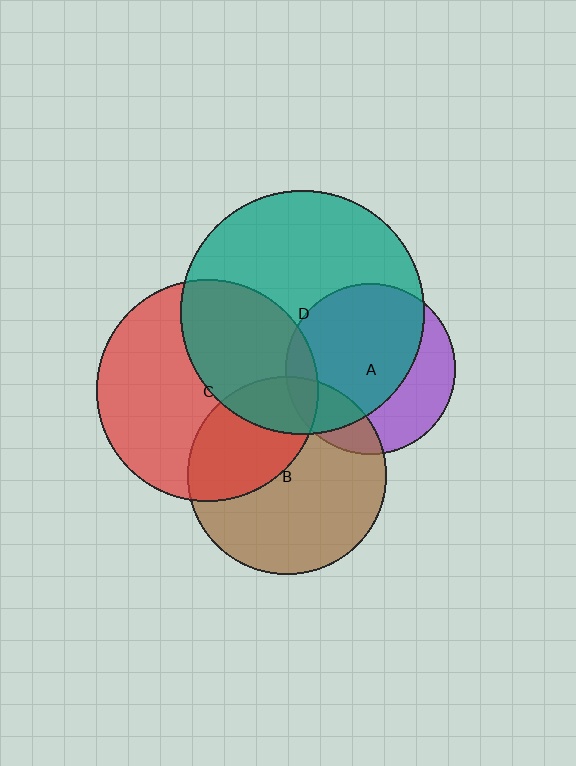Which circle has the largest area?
Circle D (teal).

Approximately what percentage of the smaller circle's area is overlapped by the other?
Approximately 20%.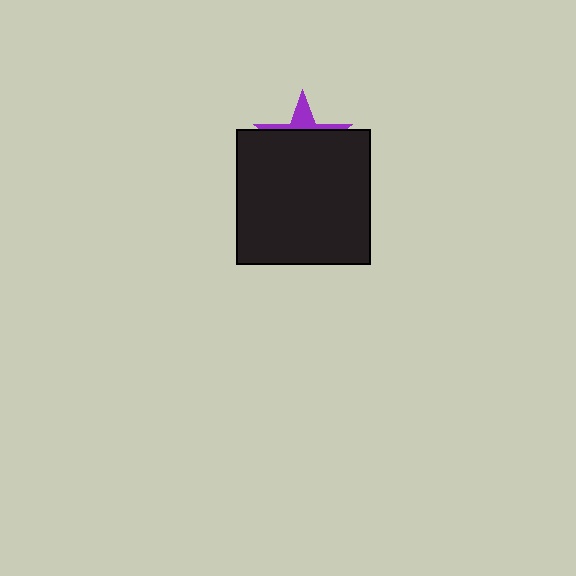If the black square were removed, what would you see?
You would see the complete purple star.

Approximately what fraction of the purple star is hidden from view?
Roughly 69% of the purple star is hidden behind the black square.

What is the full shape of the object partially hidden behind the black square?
The partially hidden object is a purple star.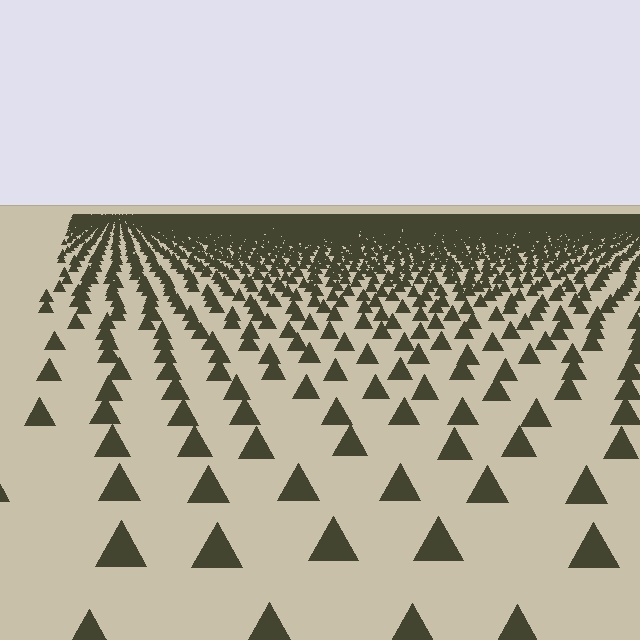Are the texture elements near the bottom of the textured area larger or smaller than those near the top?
Larger. Near the bottom, elements are closer to the viewer and appear at a bigger on-screen size.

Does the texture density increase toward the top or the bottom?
Density increases toward the top.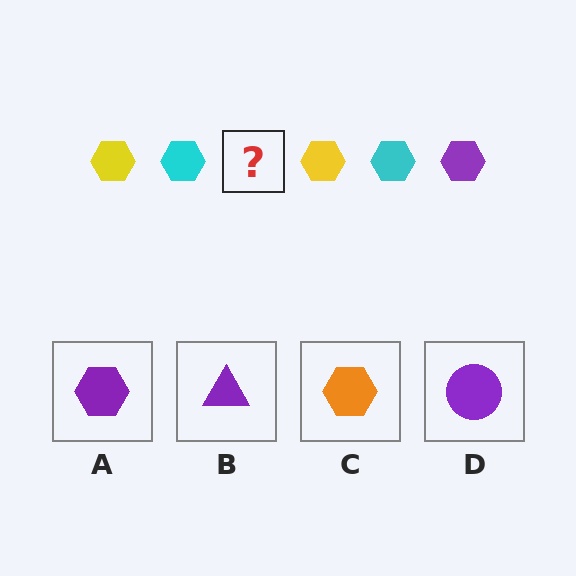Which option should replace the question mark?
Option A.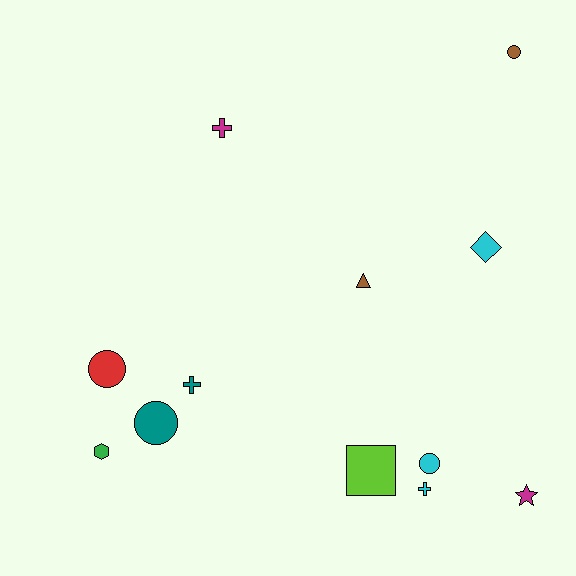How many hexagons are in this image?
There is 1 hexagon.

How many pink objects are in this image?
There are no pink objects.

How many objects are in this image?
There are 12 objects.